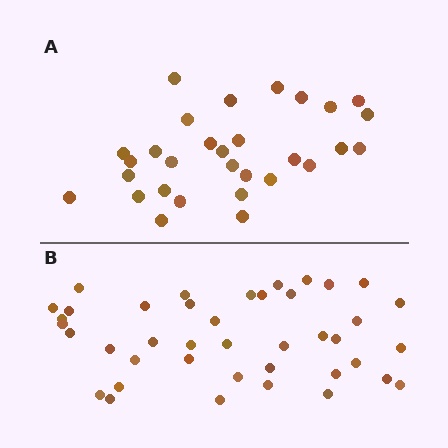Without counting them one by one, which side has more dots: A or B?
Region B (the bottom region) has more dots.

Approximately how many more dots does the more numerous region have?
Region B has roughly 12 or so more dots than region A.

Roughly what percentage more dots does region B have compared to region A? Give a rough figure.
About 35% more.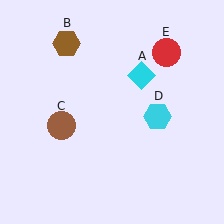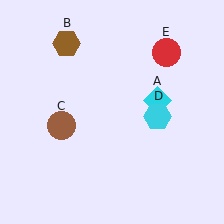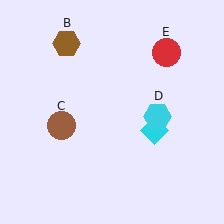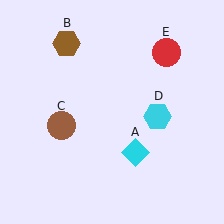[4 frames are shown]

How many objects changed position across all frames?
1 object changed position: cyan diamond (object A).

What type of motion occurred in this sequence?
The cyan diamond (object A) rotated clockwise around the center of the scene.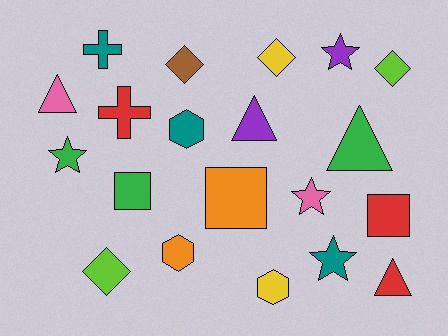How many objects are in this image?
There are 20 objects.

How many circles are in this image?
There are no circles.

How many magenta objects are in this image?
There are no magenta objects.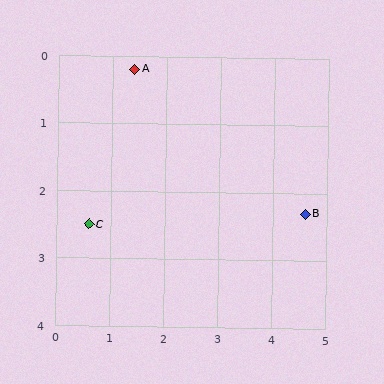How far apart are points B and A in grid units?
Points B and A are about 3.8 grid units apart.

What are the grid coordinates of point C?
Point C is at approximately (0.6, 2.5).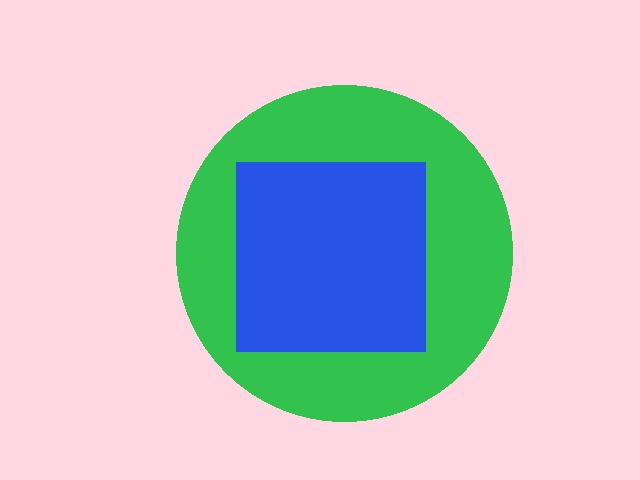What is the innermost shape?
The blue square.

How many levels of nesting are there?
2.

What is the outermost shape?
The green circle.